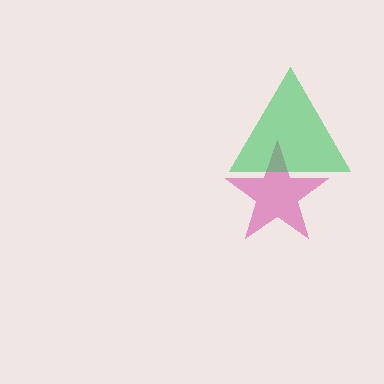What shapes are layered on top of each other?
The layered shapes are: a magenta star, a green triangle.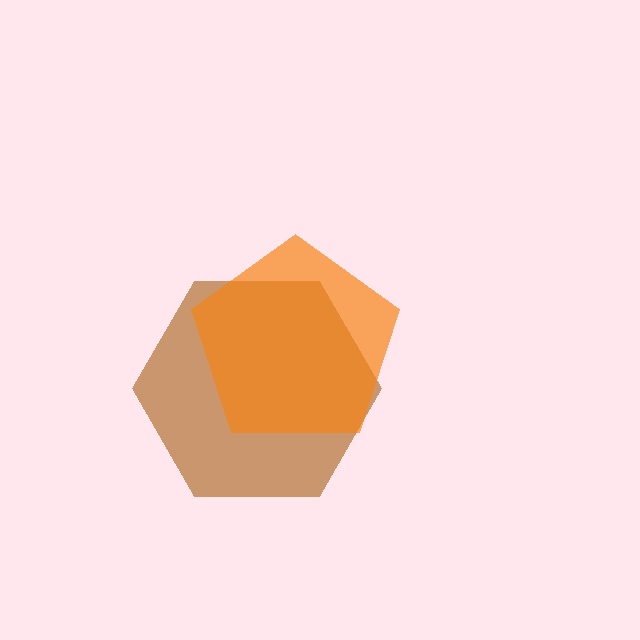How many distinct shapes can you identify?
There are 2 distinct shapes: a brown hexagon, an orange pentagon.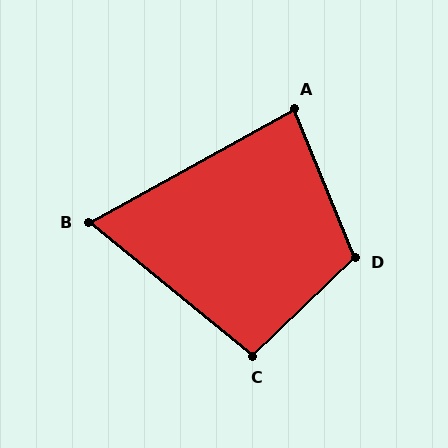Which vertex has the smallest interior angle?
B, at approximately 68 degrees.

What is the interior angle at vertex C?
Approximately 97 degrees (obtuse).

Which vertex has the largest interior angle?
D, at approximately 112 degrees.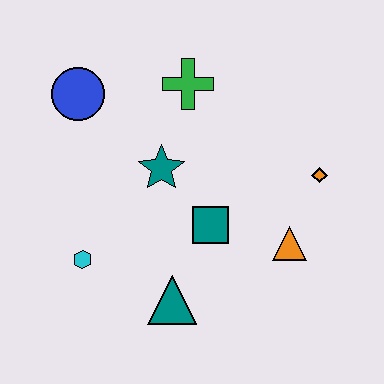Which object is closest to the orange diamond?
The orange triangle is closest to the orange diamond.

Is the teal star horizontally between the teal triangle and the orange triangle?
No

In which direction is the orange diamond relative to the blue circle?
The orange diamond is to the right of the blue circle.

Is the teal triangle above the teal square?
No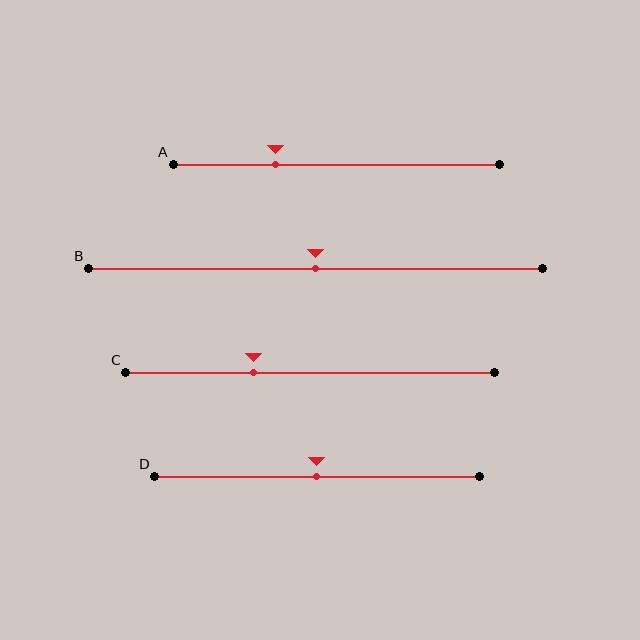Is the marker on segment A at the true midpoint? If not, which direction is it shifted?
No, the marker on segment A is shifted to the left by about 19% of the segment length.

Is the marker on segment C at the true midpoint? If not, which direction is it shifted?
No, the marker on segment C is shifted to the left by about 15% of the segment length.